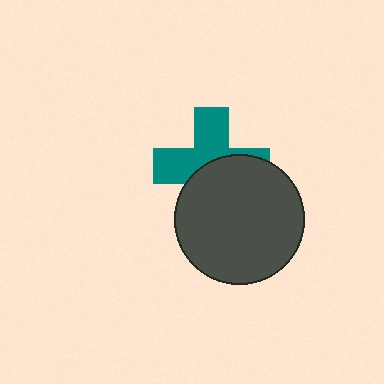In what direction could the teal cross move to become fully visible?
The teal cross could move up. That would shift it out from behind the dark gray circle entirely.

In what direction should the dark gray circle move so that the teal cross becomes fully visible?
The dark gray circle should move down. That is the shortest direction to clear the overlap and leave the teal cross fully visible.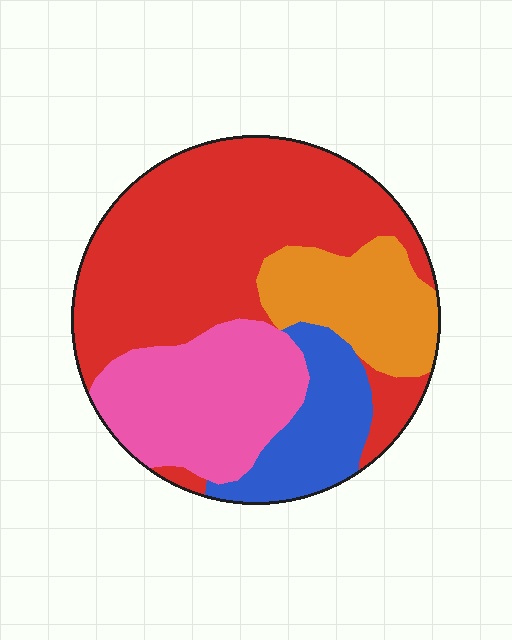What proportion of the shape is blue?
Blue takes up about one eighth (1/8) of the shape.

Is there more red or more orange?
Red.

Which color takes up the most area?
Red, at roughly 50%.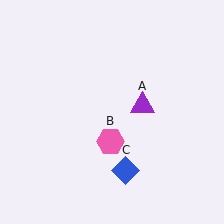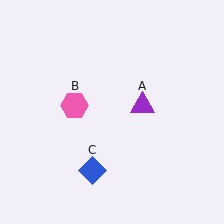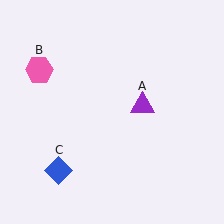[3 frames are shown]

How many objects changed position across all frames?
2 objects changed position: pink hexagon (object B), blue diamond (object C).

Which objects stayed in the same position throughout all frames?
Purple triangle (object A) remained stationary.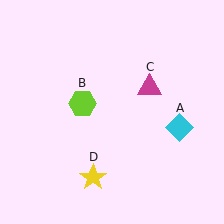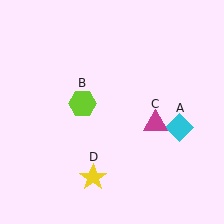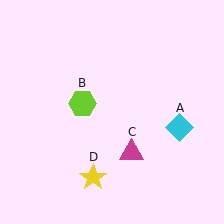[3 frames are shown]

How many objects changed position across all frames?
1 object changed position: magenta triangle (object C).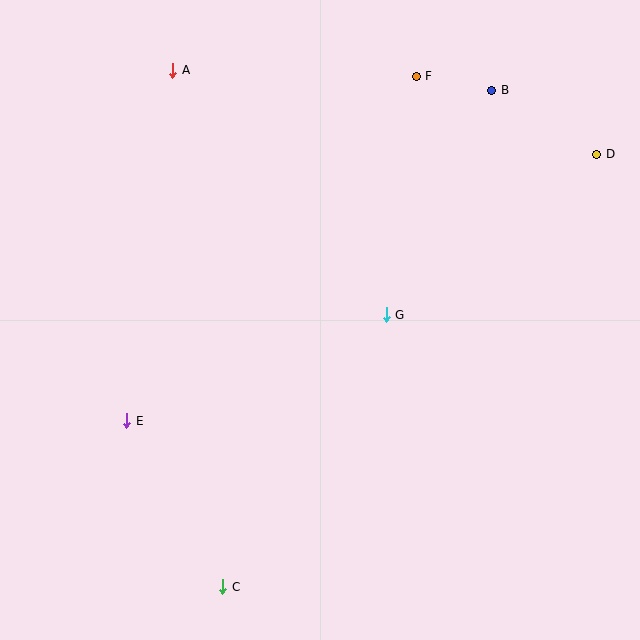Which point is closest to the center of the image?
Point G at (386, 315) is closest to the center.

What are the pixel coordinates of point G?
Point G is at (386, 315).